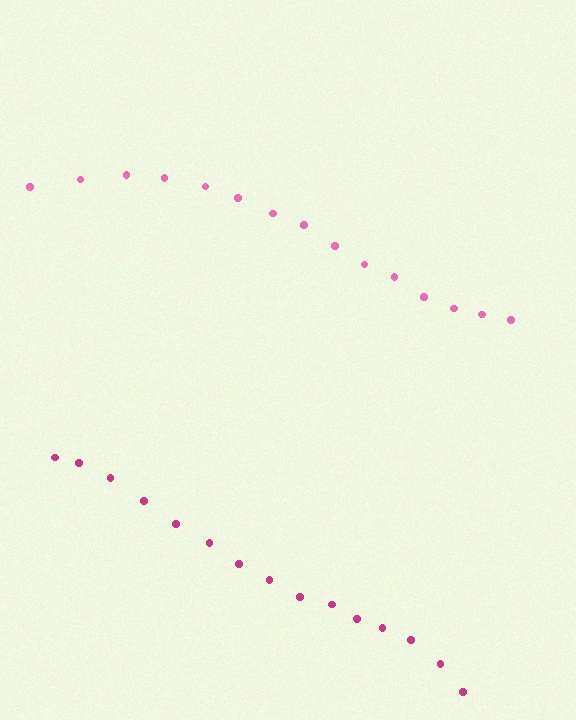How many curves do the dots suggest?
There are 2 distinct paths.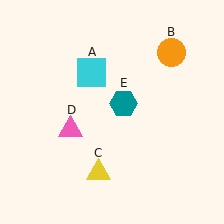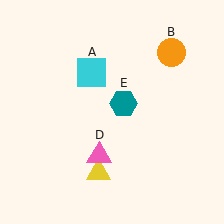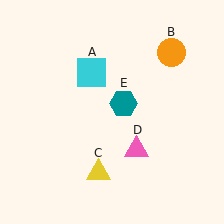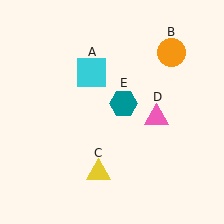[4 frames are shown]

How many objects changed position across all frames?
1 object changed position: pink triangle (object D).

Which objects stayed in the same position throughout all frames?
Cyan square (object A) and orange circle (object B) and yellow triangle (object C) and teal hexagon (object E) remained stationary.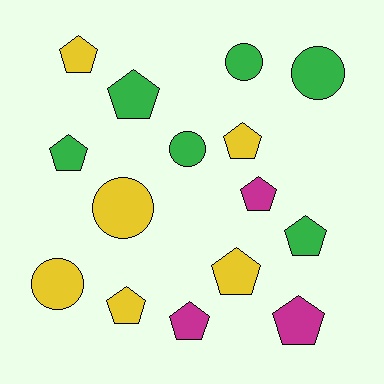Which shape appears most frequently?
Pentagon, with 10 objects.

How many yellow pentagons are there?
There are 4 yellow pentagons.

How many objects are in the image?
There are 15 objects.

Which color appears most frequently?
Yellow, with 6 objects.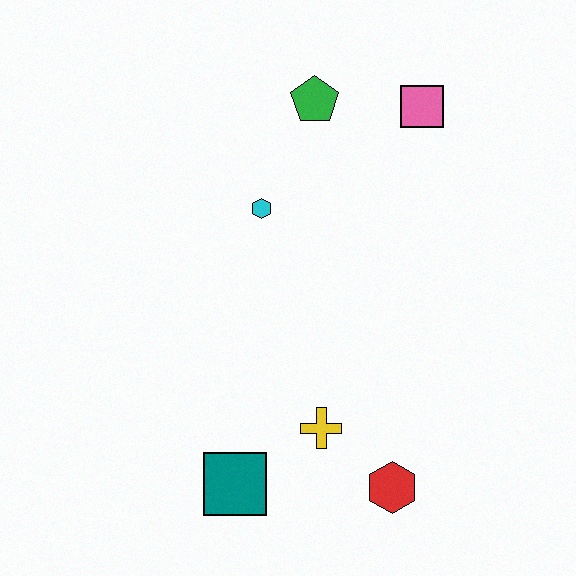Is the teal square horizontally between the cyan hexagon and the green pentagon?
No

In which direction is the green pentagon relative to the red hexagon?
The green pentagon is above the red hexagon.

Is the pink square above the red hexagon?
Yes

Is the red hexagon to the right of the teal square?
Yes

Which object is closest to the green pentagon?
The pink square is closest to the green pentagon.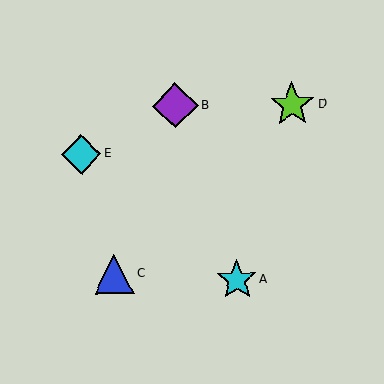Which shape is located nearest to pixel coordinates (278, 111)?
The lime star (labeled D) at (292, 105) is nearest to that location.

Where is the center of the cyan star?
The center of the cyan star is at (237, 280).